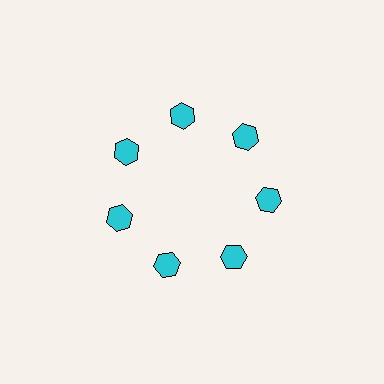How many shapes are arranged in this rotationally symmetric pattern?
There are 7 shapes, arranged in 7 groups of 1.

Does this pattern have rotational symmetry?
Yes, this pattern has 7-fold rotational symmetry. It looks the same after rotating 51 degrees around the center.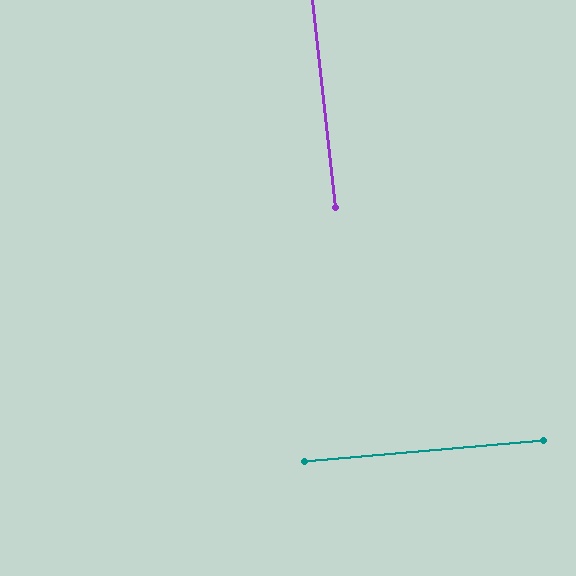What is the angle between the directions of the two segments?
Approximately 89 degrees.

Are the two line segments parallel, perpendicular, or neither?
Perpendicular — they meet at approximately 89°.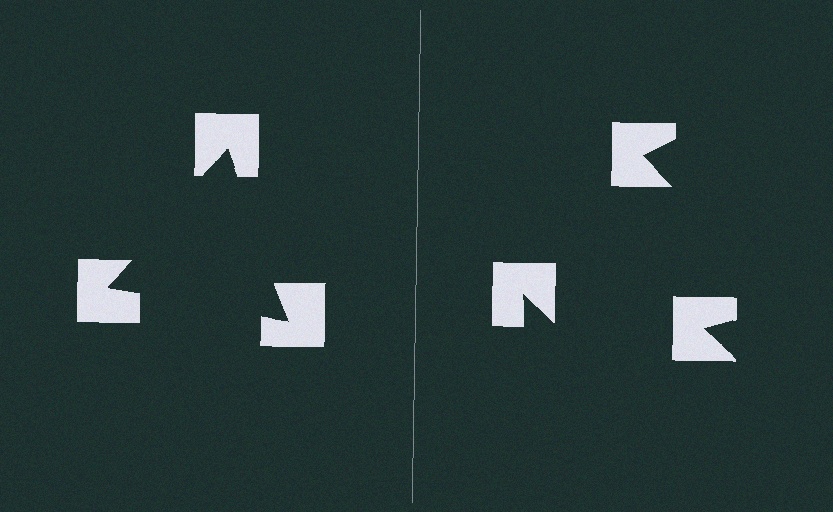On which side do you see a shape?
An illusory triangle appears on the left side. On the right side the wedge cuts are rotated, so no coherent shape forms.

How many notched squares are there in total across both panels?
6 — 3 on each side.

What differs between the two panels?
The notched squares are positioned identically on both sides; only the wedge orientations differ. On the left they align to a triangle; on the right they are misaligned.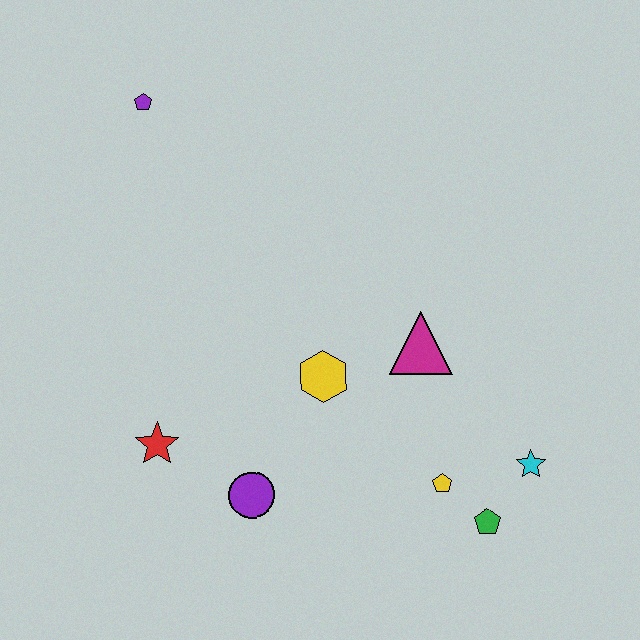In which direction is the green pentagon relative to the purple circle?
The green pentagon is to the right of the purple circle.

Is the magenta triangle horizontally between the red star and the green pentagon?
Yes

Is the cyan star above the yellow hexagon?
No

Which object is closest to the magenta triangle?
The yellow hexagon is closest to the magenta triangle.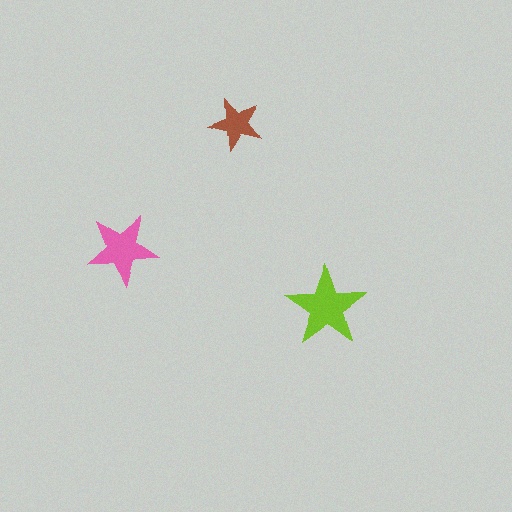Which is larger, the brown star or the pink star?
The pink one.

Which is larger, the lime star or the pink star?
The lime one.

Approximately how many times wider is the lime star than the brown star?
About 1.5 times wider.